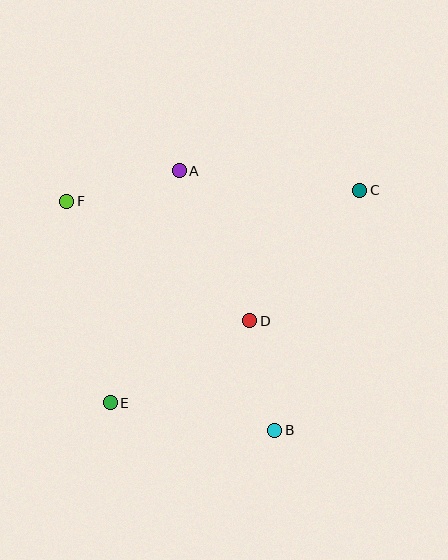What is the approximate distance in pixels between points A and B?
The distance between A and B is approximately 276 pixels.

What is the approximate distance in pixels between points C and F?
The distance between C and F is approximately 293 pixels.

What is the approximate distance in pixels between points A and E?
The distance between A and E is approximately 242 pixels.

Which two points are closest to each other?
Points B and D are closest to each other.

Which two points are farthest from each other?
Points C and E are farthest from each other.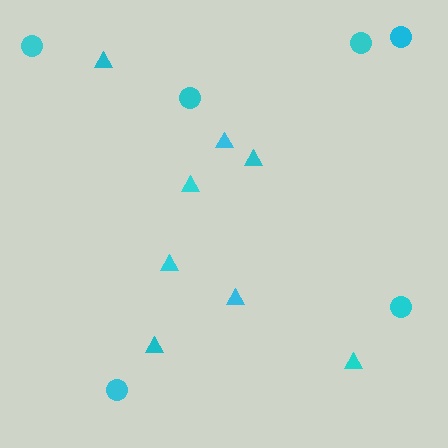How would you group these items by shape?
There are 2 groups: one group of triangles (8) and one group of circles (6).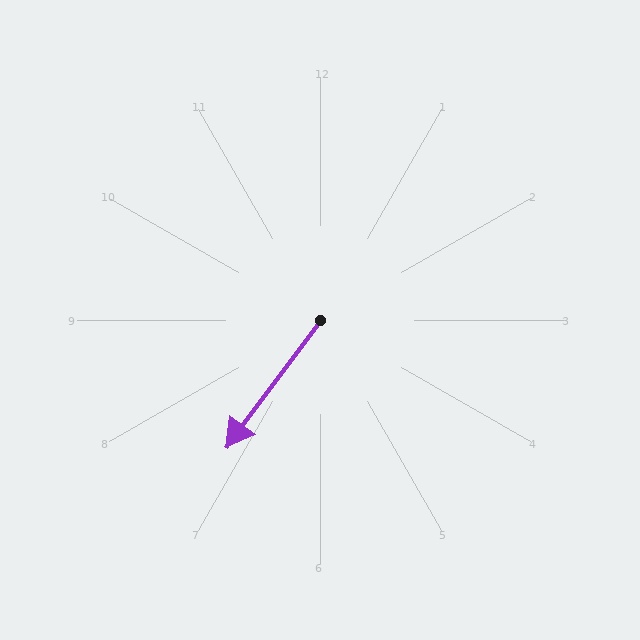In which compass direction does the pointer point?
Southwest.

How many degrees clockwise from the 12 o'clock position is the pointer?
Approximately 217 degrees.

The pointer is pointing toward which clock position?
Roughly 7 o'clock.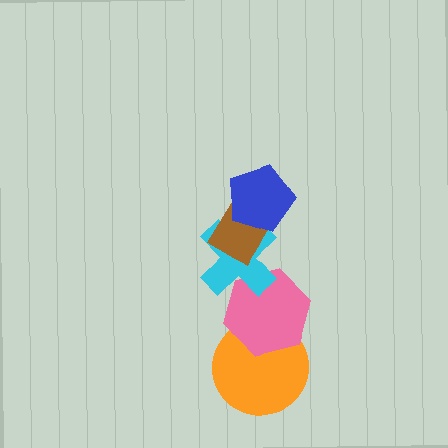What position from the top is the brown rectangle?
The brown rectangle is 2nd from the top.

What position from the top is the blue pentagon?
The blue pentagon is 1st from the top.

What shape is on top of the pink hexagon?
The cyan cross is on top of the pink hexagon.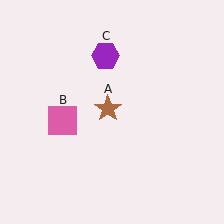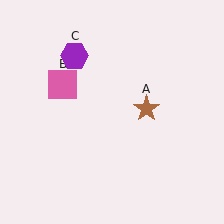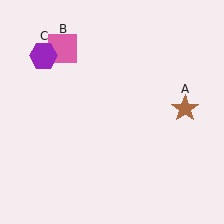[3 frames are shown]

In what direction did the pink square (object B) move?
The pink square (object B) moved up.